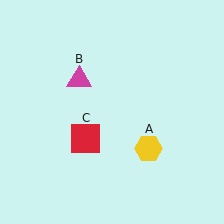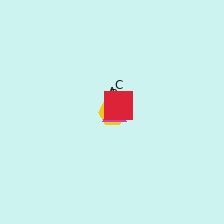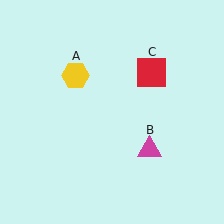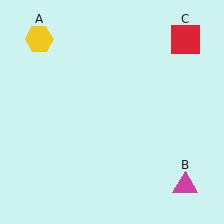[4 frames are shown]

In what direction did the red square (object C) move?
The red square (object C) moved up and to the right.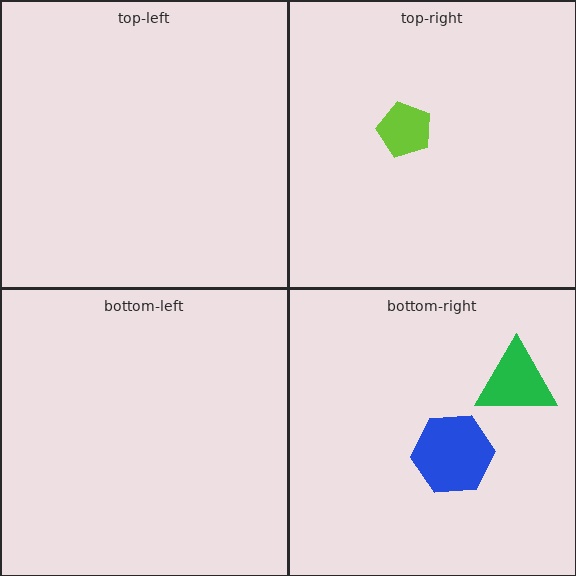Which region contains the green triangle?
The bottom-right region.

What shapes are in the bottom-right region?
The blue hexagon, the green triangle.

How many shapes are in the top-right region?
1.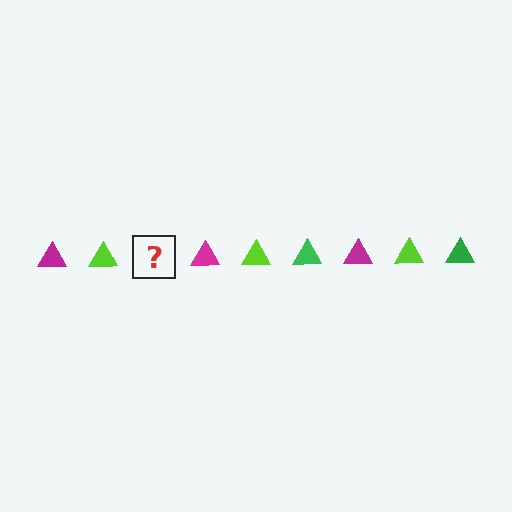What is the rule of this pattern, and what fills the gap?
The rule is that the pattern cycles through magenta, lime, green triangles. The gap should be filled with a green triangle.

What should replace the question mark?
The question mark should be replaced with a green triangle.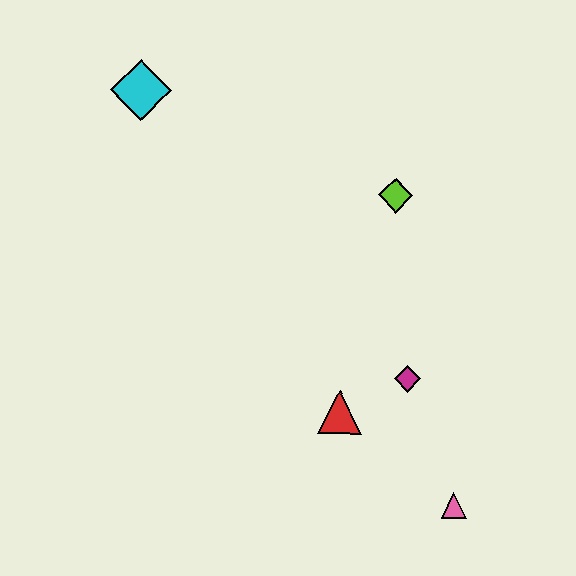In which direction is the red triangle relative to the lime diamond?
The red triangle is below the lime diamond.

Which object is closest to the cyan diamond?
The lime diamond is closest to the cyan diamond.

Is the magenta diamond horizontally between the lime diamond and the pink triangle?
Yes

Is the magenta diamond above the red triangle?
Yes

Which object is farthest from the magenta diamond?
The cyan diamond is farthest from the magenta diamond.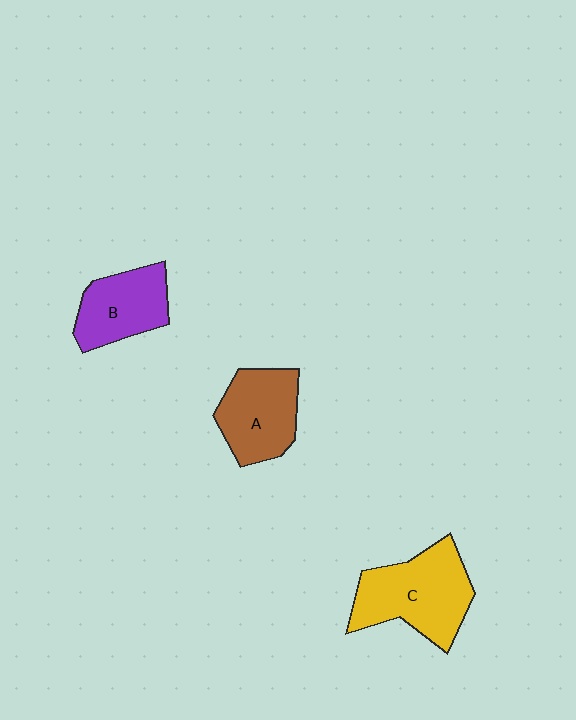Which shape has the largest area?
Shape C (yellow).